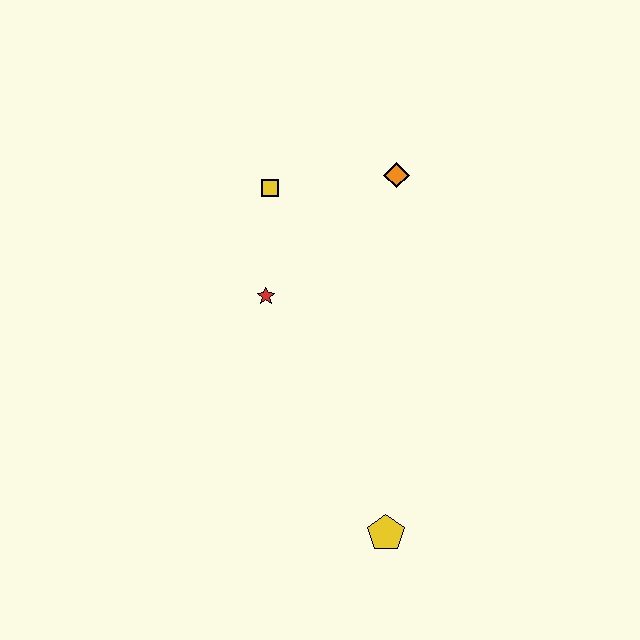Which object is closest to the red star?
The yellow square is closest to the red star.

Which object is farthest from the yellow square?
The yellow pentagon is farthest from the yellow square.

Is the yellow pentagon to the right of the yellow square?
Yes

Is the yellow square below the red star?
No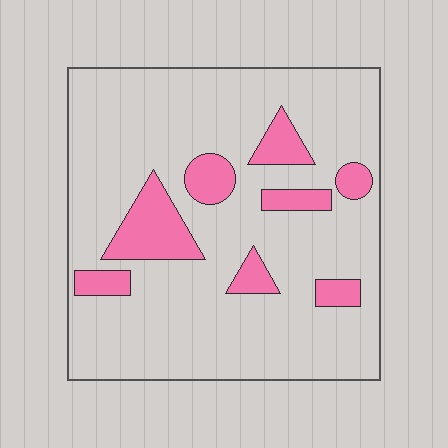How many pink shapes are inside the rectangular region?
8.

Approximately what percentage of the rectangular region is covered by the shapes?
Approximately 15%.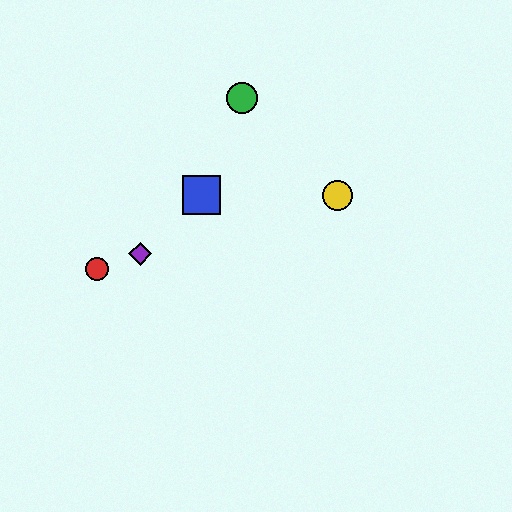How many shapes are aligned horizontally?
2 shapes (the blue square, the yellow circle) are aligned horizontally.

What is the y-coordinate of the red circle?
The red circle is at y≈269.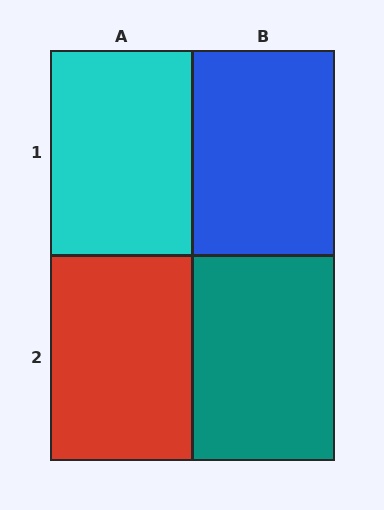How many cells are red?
1 cell is red.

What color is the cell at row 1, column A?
Cyan.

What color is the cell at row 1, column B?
Blue.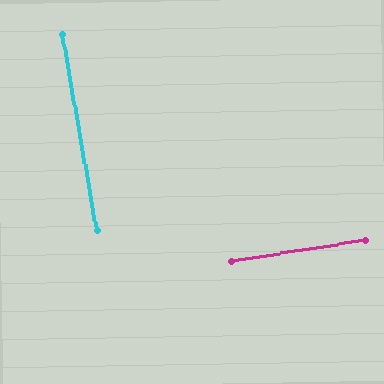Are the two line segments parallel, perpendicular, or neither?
Perpendicular — they meet at approximately 89°.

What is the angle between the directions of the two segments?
Approximately 89 degrees.